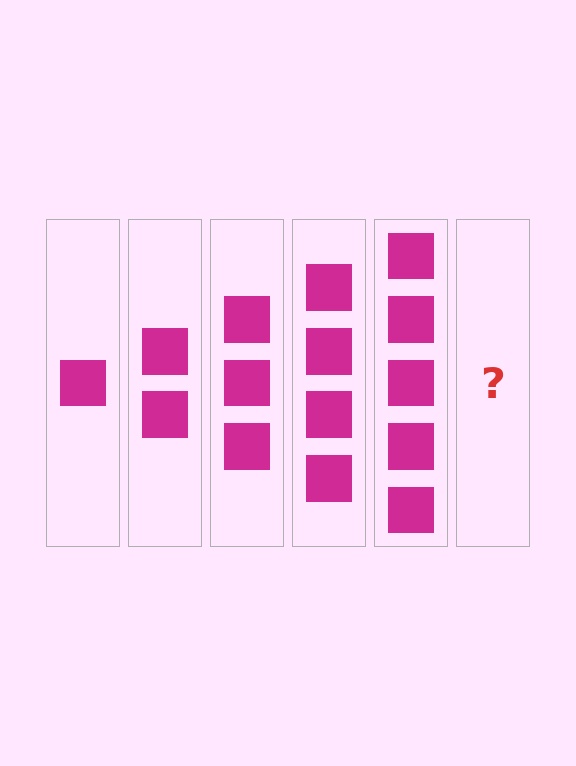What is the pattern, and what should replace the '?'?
The pattern is that each step adds one more square. The '?' should be 6 squares.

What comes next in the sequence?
The next element should be 6 squares.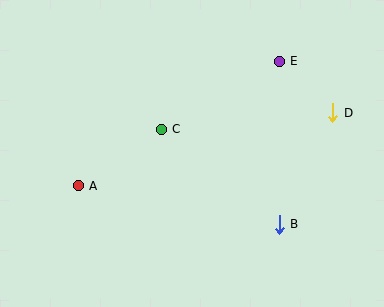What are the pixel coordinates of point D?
Point D is at (333, 113).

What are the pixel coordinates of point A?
Point A is at (78, 186).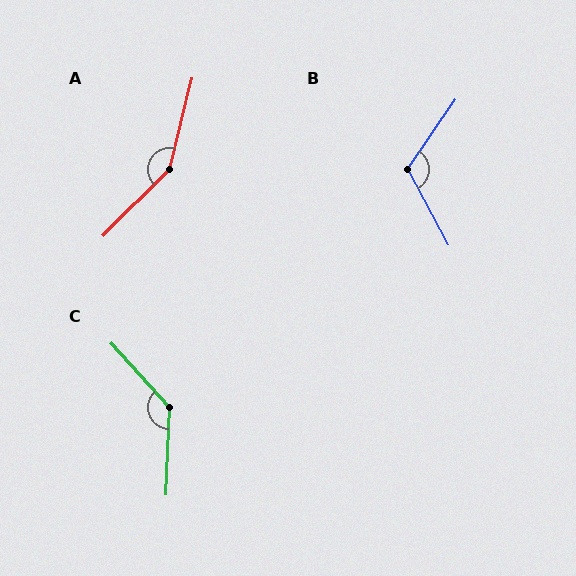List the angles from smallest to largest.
B (117°), C (136°), A (149°).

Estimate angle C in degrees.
Approximately 136 degrees.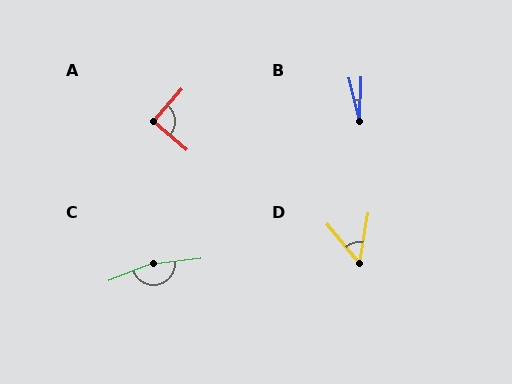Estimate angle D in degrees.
Approximately 50 degrees.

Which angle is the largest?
C, at approximately 166 degrees.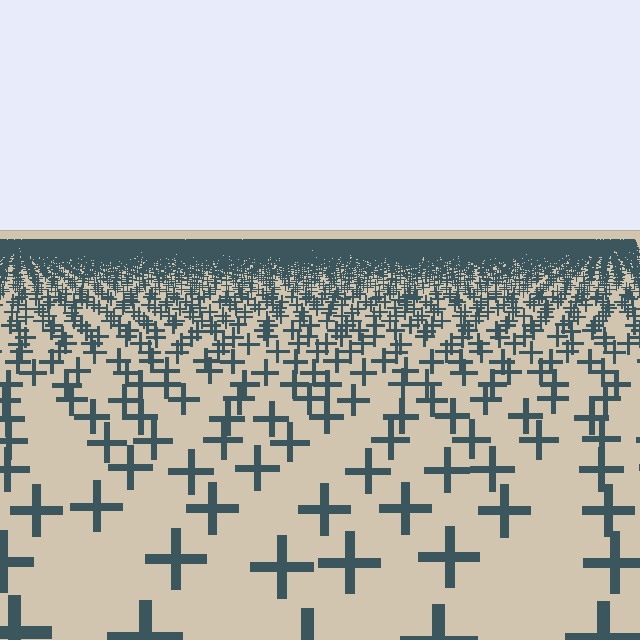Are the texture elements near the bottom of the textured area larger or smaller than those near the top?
Larger. Near the bottom, elements are closer to the viewer and appear at a bigger on-screen size.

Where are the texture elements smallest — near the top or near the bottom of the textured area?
Near the top.